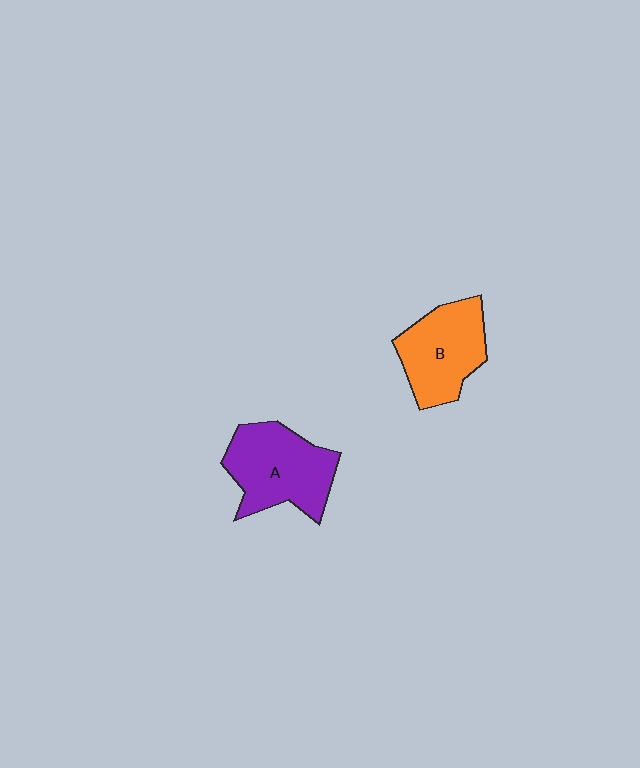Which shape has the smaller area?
Shape B (orange).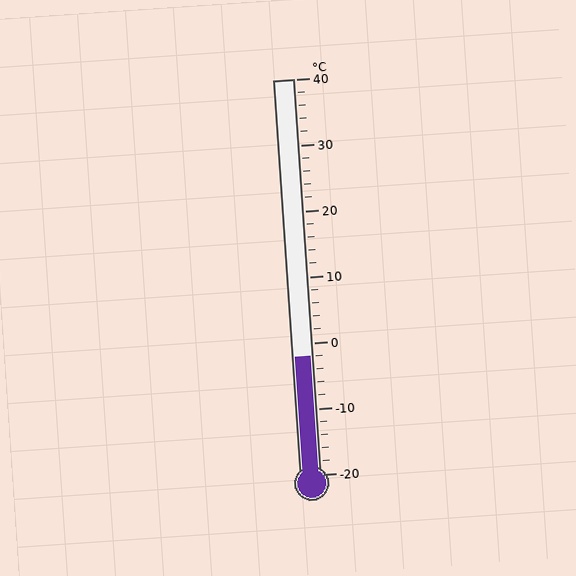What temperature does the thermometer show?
The thermometer shows approximately -2°C.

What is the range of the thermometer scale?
The thermometer scale ranges from -20°C to 40°C.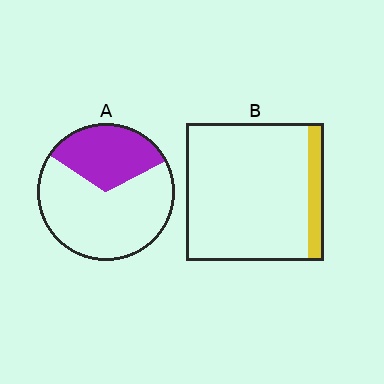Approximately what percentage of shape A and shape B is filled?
A is approximately 35% and B is approximately 10%.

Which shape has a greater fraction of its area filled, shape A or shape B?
Shape A.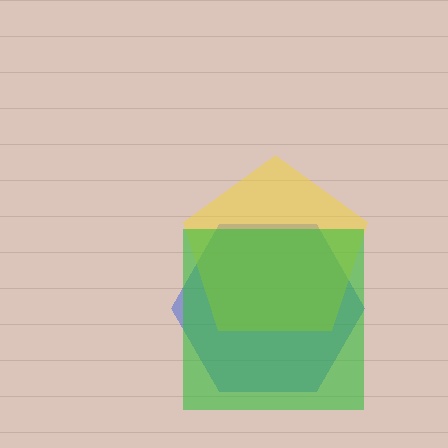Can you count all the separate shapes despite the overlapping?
Yes, there are 3 separate shapes.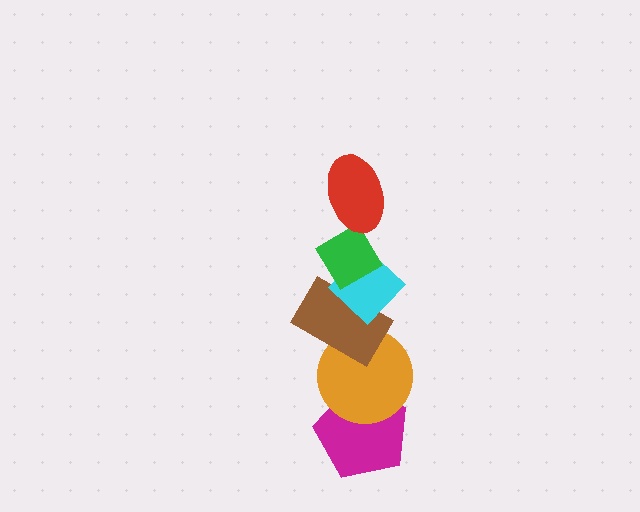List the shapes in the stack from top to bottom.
From top to bottom: the red ellipse, the green diamond, the cyan diamond, the brown rectangle, the orange circle, the magenta pentagon.